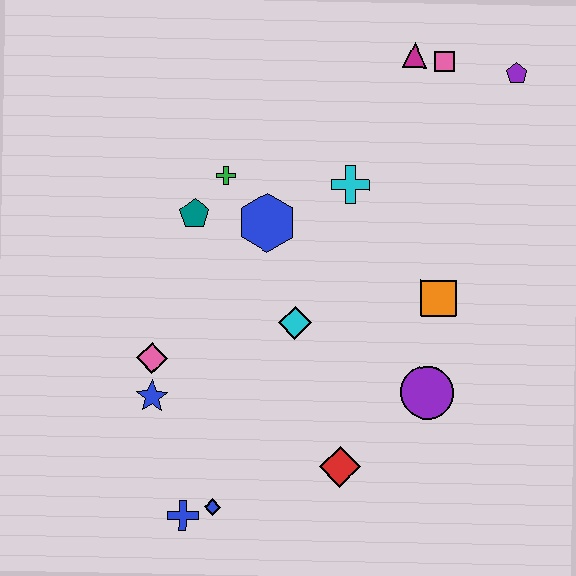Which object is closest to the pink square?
The magenta triangle is closest to the pink square.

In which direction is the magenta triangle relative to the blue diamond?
The magenta triangle is above the blue diamond.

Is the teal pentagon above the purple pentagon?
No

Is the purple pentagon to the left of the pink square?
No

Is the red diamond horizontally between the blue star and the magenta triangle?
Yes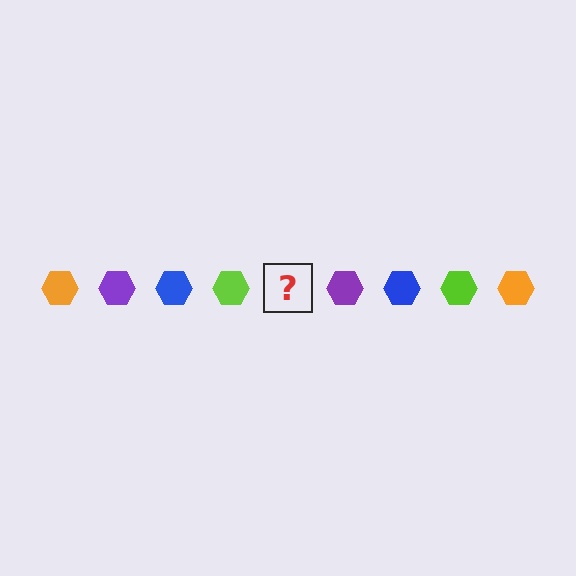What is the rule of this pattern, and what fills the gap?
The rule is that the pattern cycles through orange, purple, blue, lime hexagons. The gap should be filled with an orange hexagon.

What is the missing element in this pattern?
The missing element is an orange hexagon.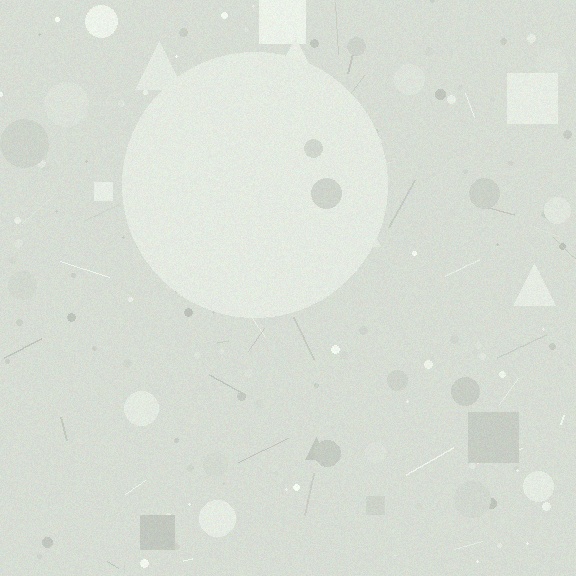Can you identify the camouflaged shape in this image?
The camouflaged shape is a circle.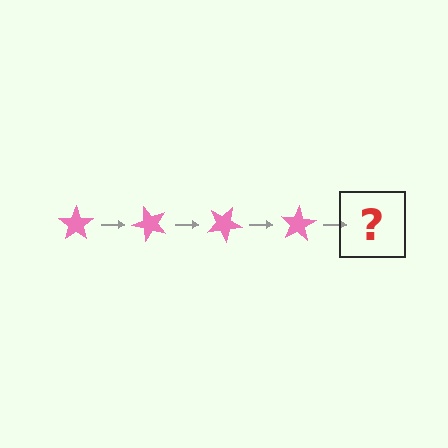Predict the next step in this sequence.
The next step is a pink star rotated 200 degrees.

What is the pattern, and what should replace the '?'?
The pattern is that the star rotates 50 degrees each step. The '?' should be a pink star rotated 200 degrees.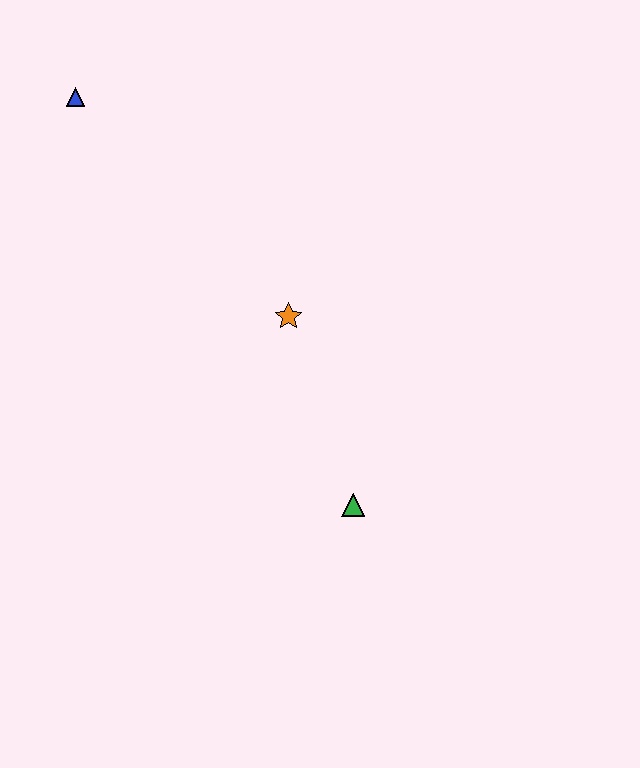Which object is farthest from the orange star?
The blue triangle is farthest from the orange star.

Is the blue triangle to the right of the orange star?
No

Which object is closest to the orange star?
The green triangle is closest to the orange star.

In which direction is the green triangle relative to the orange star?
The green triangle is below the orange star.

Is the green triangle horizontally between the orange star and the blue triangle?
No